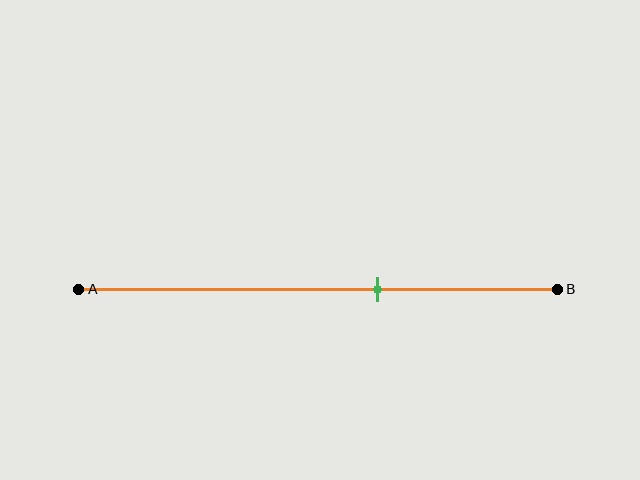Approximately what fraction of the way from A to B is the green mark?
The green mark is approximately 65% of the way from A to B.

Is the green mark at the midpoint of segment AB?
No, the mark is at about 65% from A, not at the 50% midpoint.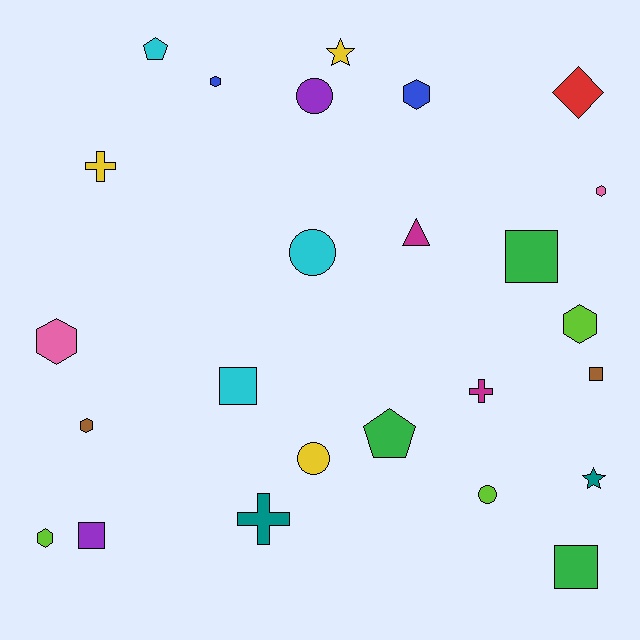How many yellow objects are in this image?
There are 3 yellow objects.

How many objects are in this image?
There are 25 objects.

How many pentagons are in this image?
There are 2 pentagons.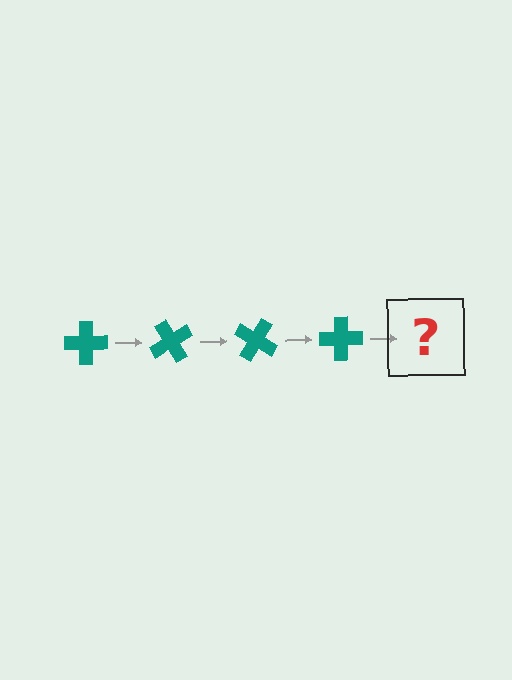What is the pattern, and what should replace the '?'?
The pattern is that the cross rotates 60 degrees each step. The '?' should be a teal cross rotated 240 degrees.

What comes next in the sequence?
The next element should be a teal cross rotated 240 degrees.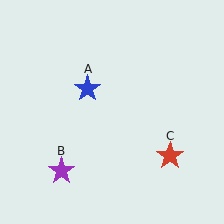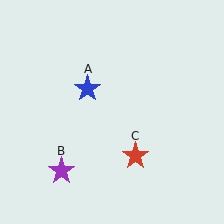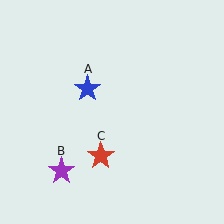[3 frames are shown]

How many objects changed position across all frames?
1 object changed position: red star (object C).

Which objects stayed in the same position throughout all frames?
Blue star (object A) and purple star (object B) remained stationary.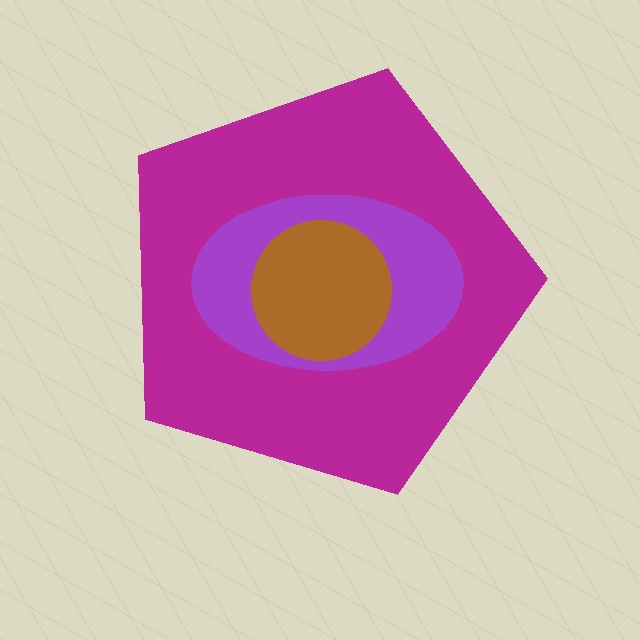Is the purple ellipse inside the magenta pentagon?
Yes.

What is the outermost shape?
The magenta pentagon.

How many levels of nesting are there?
3.